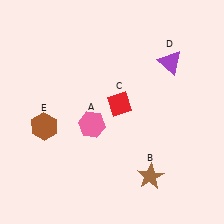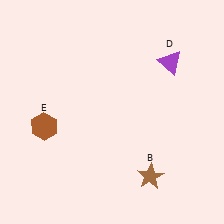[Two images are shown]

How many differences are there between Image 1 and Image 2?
There are 2 differences between the two images.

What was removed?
The pink hexagon (A), the red diamond (C) were removed in Image 2.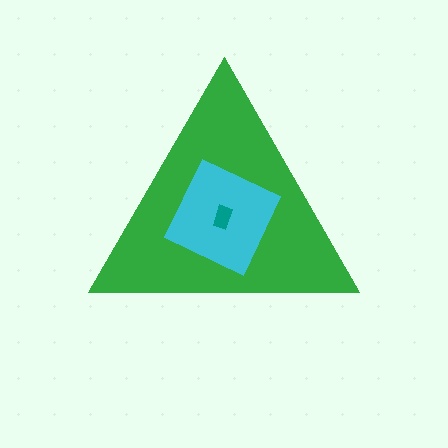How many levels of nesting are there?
3.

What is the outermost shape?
The green triangle.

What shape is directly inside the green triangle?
The cyan square.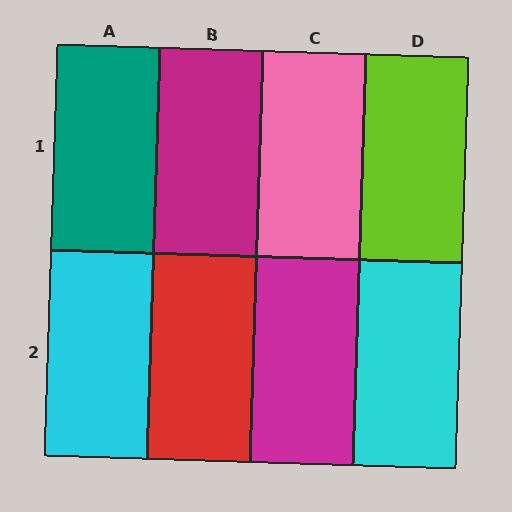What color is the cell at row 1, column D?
Lime.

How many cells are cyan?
2 cells are cyan.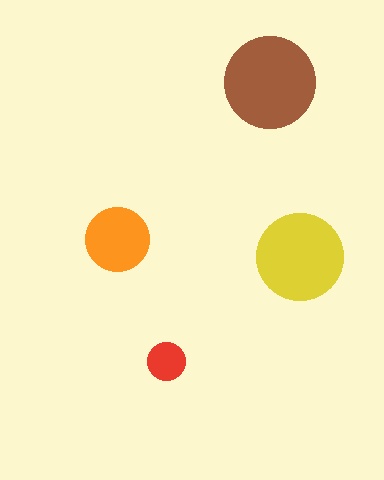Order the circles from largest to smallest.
the brown one, the yellow one, the orange one, the red one.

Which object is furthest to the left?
The orange circle is leftmost.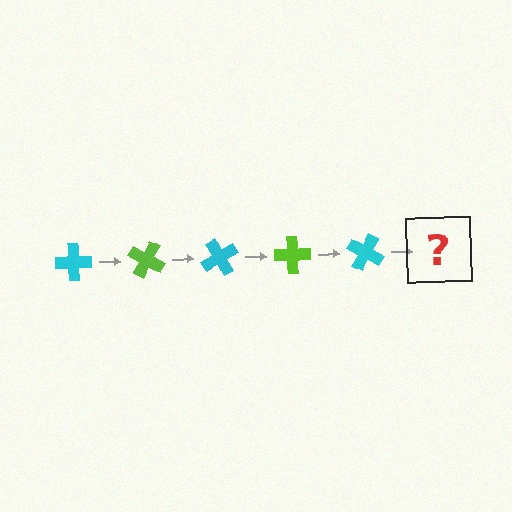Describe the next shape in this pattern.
It should be a lime cross, rotated 150 degrees from the start.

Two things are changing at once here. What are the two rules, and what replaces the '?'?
The two rules are that it rotates 30 degrees each step and the color cycles through cyan and lime. The '?' should be a lime cross, rotated 150 degrees from the start.